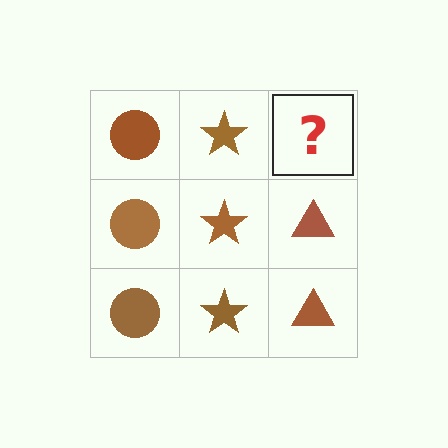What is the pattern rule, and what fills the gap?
The rule is that each column has a consistent shape. The gap should be filled with a brown triangle.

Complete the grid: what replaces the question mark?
The question mark should be replaced with a brown triangle.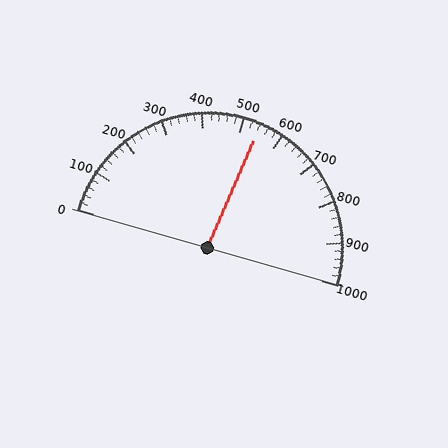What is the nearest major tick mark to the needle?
The nearest major tick mark is 500.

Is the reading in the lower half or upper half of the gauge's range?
The reading is in the upper half of the range (0 to 1000).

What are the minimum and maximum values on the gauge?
The gauge ranges from 0 to 1000.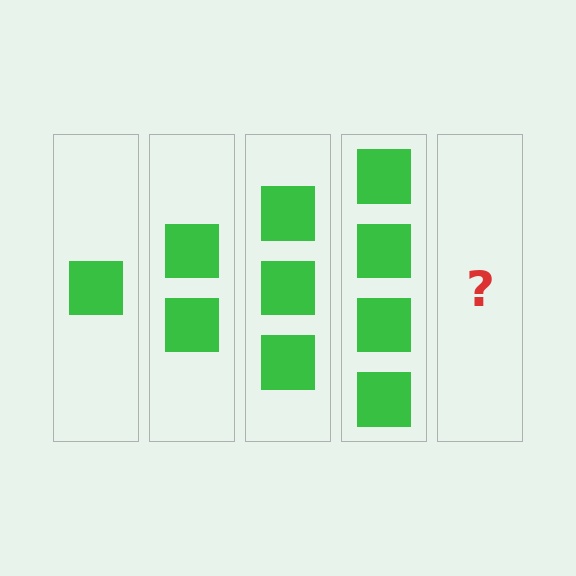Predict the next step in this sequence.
The next step is 5 squares.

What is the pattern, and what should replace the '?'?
The pattern is that each step adds one more square. The '?' should be 5 squares.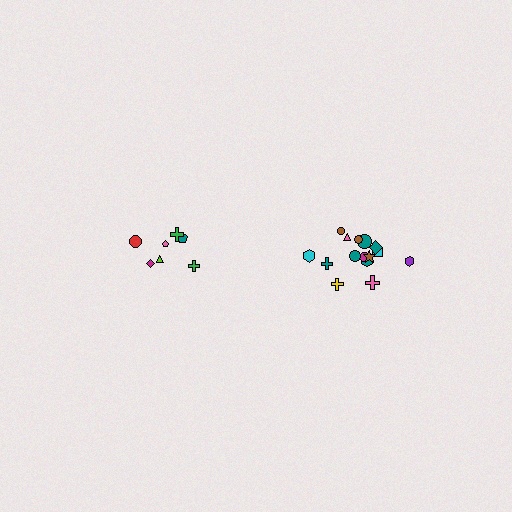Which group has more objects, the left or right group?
The right group.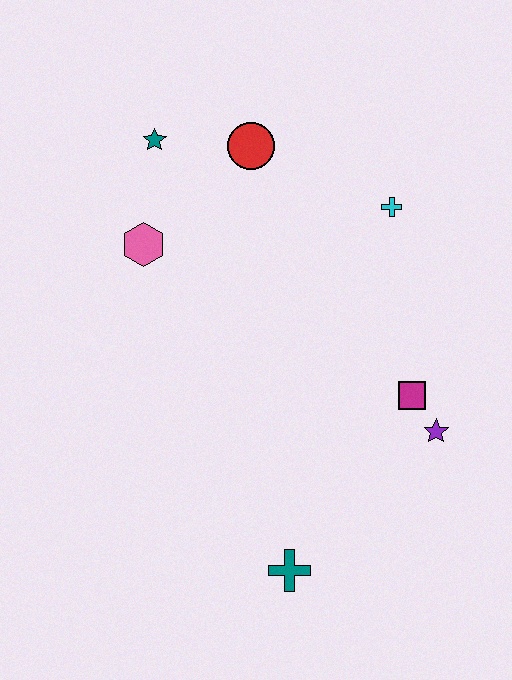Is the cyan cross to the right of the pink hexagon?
Yes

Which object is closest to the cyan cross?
The red circle is closest to the cyan cross.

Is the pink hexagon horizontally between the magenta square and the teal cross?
No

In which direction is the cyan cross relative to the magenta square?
The cyan cross is above the magenta square.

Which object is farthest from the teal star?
The teal cross is farthest from the teal star.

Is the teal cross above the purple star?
No